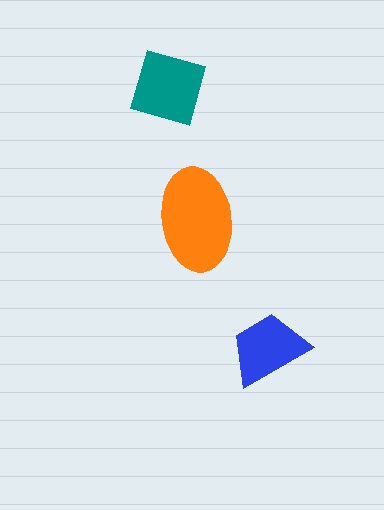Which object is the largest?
The orange ellipse.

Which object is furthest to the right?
The blue trapezoid is rightmost.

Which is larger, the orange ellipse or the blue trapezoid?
The orange ellipse.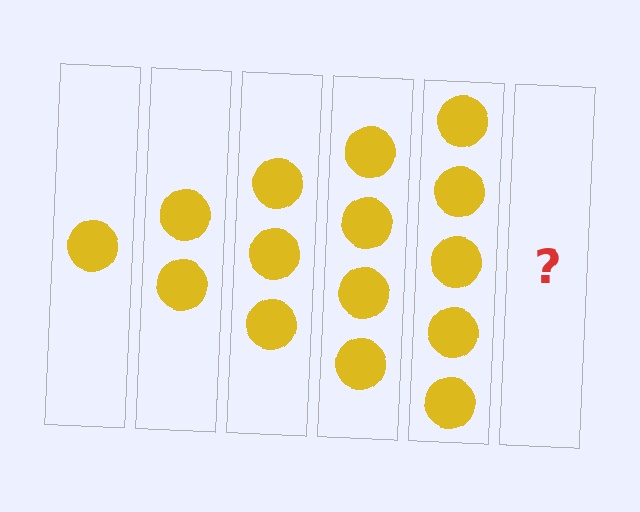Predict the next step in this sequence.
The next step is 6 circles.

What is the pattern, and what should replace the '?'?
The pattern is that each step adds one more circle. The '?' should be 6 circles.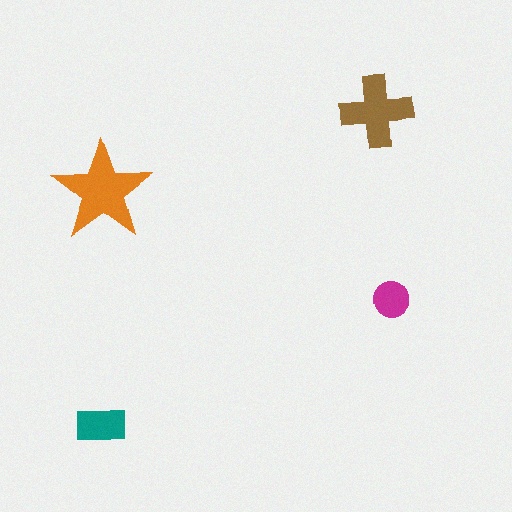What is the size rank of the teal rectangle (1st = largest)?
3rd.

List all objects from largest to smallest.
The orange star, the brown cross, the teal rectangle, the magenta circle.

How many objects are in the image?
There are 4 objects in the image.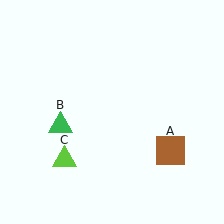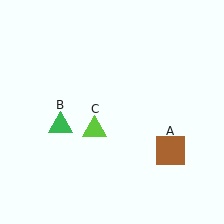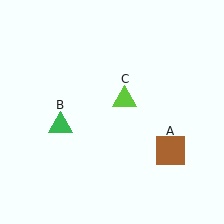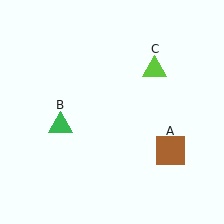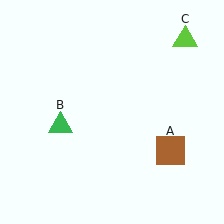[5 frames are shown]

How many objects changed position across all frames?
1 object changed position: lime triangle (object C).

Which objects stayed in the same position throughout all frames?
Brown square (object A) and green triangle (object B) remained stationary.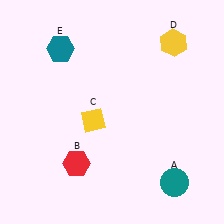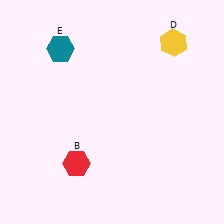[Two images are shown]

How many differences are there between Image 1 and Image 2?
There are 2 differences between the two images.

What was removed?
The teal circle (A), the yellow diamond (C) were removed in Image 2.